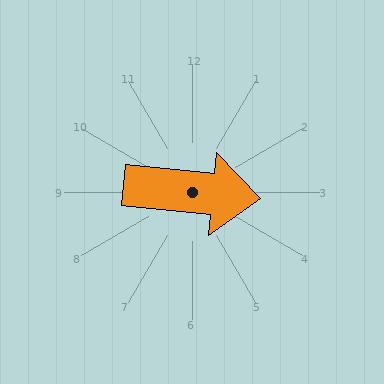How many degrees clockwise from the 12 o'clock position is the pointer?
Approximately 96 degrees.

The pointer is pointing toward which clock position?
Roughly 3 o'clock.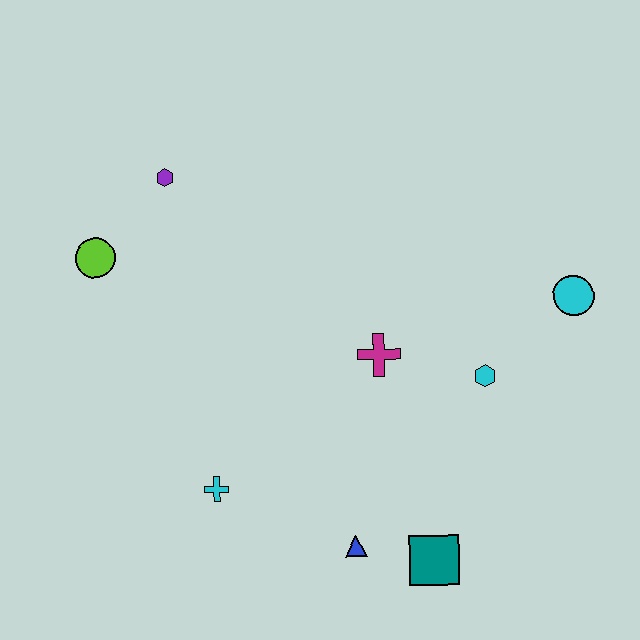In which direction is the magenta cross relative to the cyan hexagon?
The magenta cross is to the left of the cyan hexagon.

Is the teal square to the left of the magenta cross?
No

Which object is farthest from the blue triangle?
The purple hexagon is farthest from the blue triangle.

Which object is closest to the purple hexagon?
The lime circle is closest to the purple hexagon.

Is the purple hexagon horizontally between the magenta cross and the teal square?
No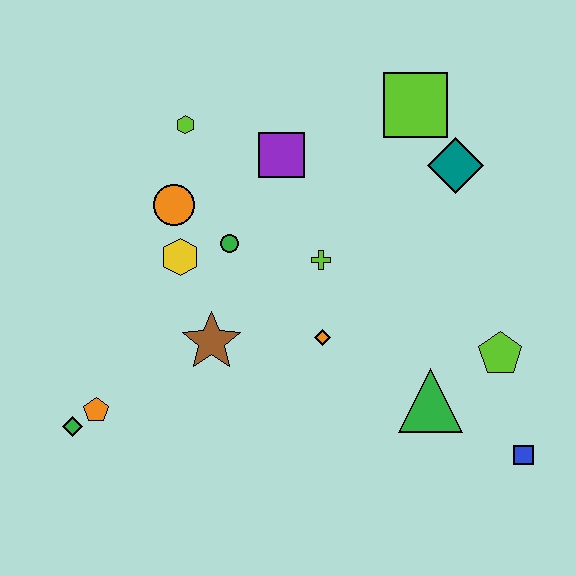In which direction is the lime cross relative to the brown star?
The lime cross is to the right of the brown star.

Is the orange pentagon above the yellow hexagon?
No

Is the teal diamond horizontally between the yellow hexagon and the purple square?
No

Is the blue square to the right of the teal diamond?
Yes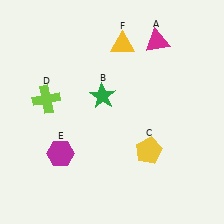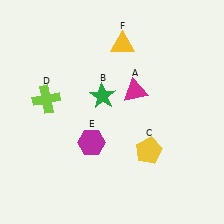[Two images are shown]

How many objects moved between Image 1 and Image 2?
2 objects moved between the two images.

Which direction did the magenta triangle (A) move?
The magenta triangle (A) moved down.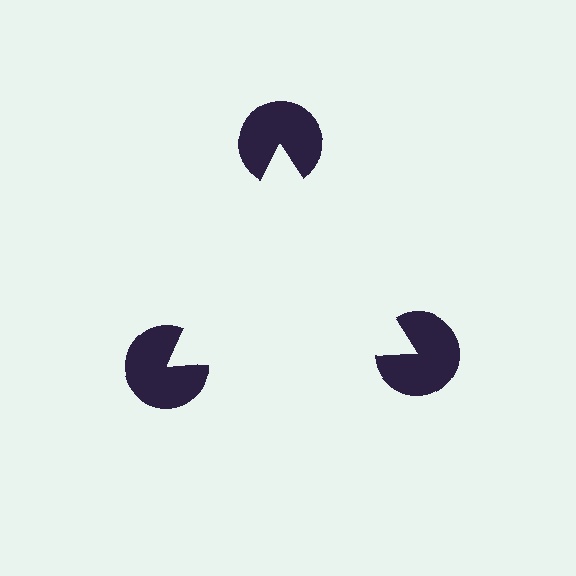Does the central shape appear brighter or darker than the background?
It typically appears slightly brighter than the background, even though no actual brightness change is drawn.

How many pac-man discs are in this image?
There are 3 — one at each vertex of the illusory triangle.